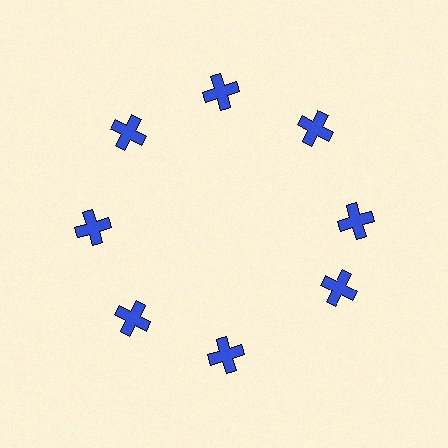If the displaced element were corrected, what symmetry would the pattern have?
It would have 8-fold rotational symmetry — the pattern would map onto itself every 45 degrees.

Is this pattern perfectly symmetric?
No. The 8 blue crosses are arranged in a ring, but one element near the 4 o'clock position is rotated out of alignment along the ring, breaking the 8-fold rotational symmetry.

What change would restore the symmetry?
The symmetry would be restored by rotating it back into even spacing with its neighbors so that all 8 crosses sit at equal angles and equal distance from the center.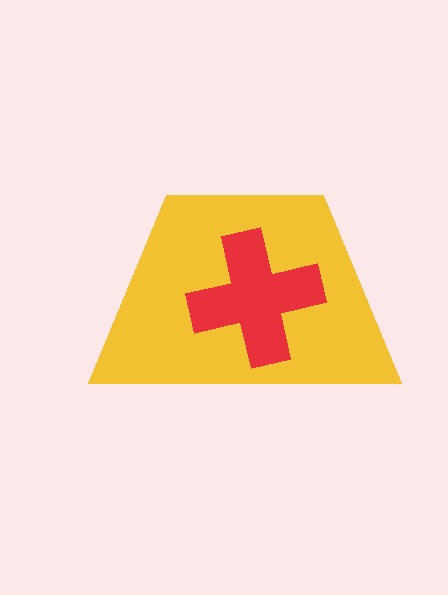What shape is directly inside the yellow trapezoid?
The red cross.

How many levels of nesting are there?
2.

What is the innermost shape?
The red cross.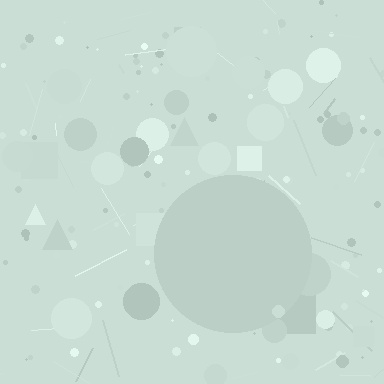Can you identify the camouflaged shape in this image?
The camouflaged shape is a circle.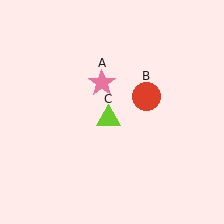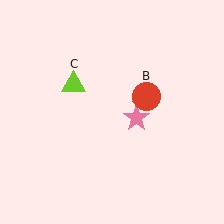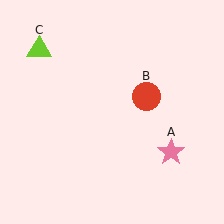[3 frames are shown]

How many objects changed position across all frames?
2 objects changed position: pink star (object A), lime triangle (object C).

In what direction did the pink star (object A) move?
The pink star (object A) moved down and to the right.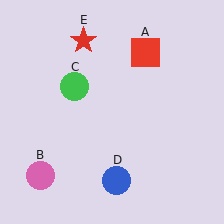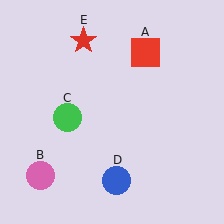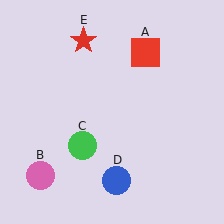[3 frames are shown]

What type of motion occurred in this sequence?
The green circle (object C) rotated counterclockwise around the center of the scene.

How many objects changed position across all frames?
1 object changed position: green circle (object C).